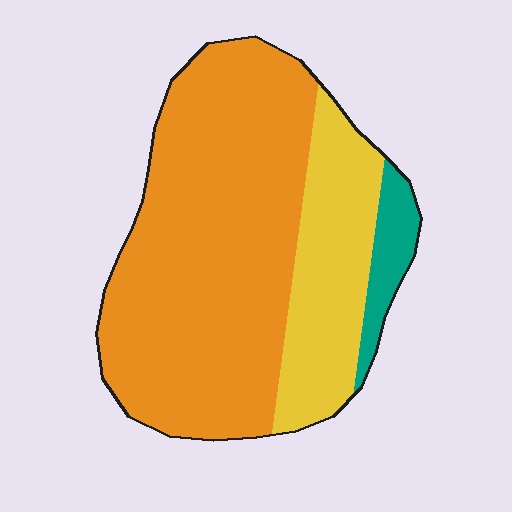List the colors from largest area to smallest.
From largest to smallest: orange, yellow, teal.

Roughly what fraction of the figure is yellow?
Yellow covers about 25% of the figure.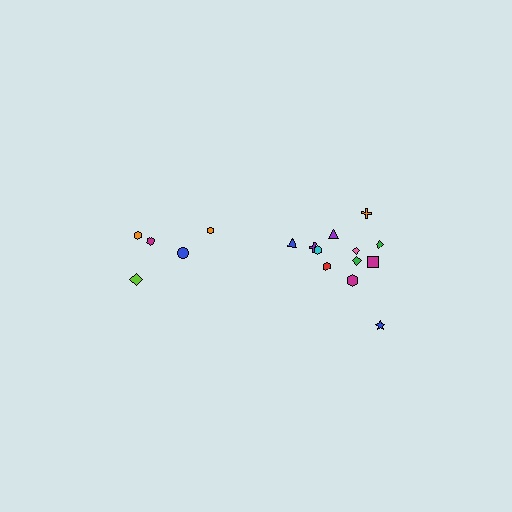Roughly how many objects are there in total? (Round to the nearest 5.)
Roughly 15 objects in total.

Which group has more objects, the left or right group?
The right group.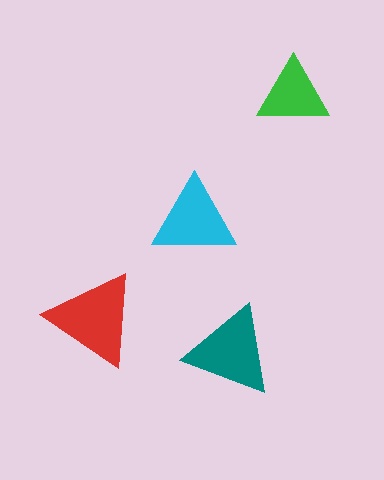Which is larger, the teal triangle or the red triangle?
The red one.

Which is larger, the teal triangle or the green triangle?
The teal one.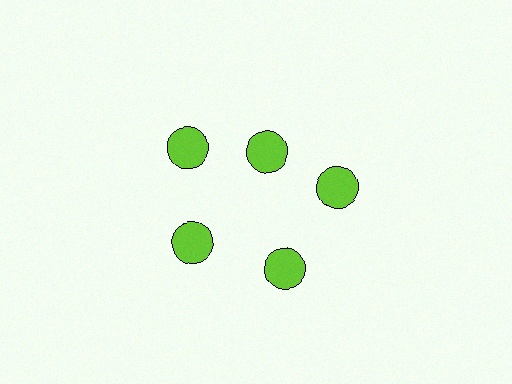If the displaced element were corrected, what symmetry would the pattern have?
It would have 5-fold rotational symmetry — the pattern would map onto itself every 72 degrees.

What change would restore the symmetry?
The symmetry would be restored by moving it outward, back onto the ring so that all 5 circles sit at equal angles and equal distance from the center.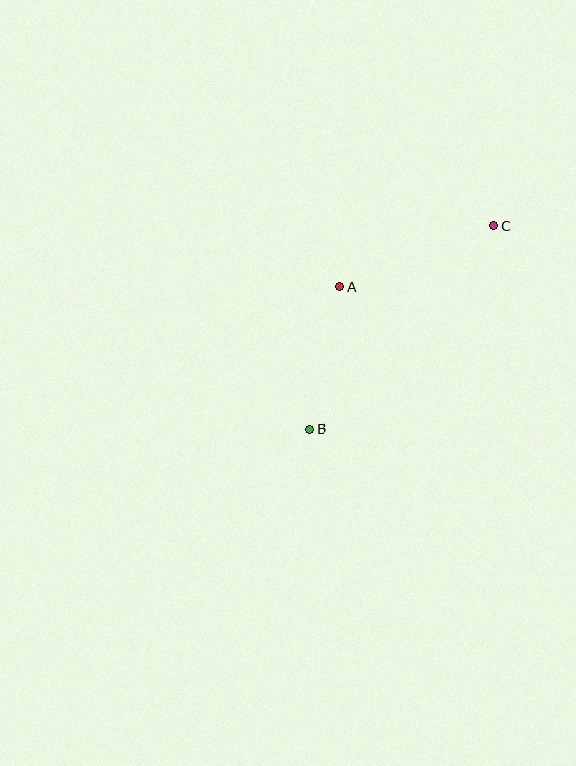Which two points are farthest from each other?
Points B and C are farthest from each other.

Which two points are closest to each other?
Points A and B are closest to each other.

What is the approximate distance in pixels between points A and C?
The distance between A and C is approximately 166 pixels.